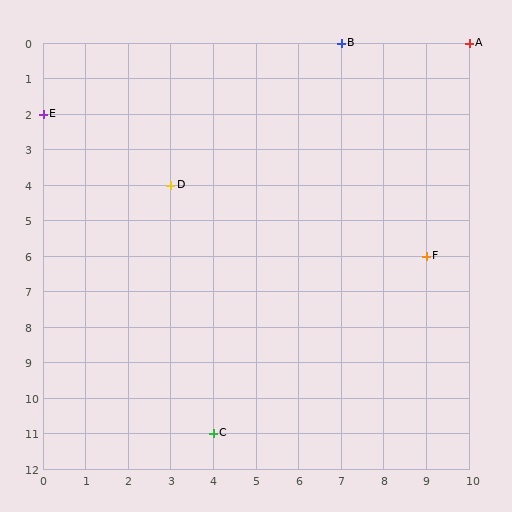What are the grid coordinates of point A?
Point A is at grid coordinates (10, 0).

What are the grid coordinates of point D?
Point D is at grid coordinates (3, 4).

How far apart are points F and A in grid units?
Points F and A are 1 column and 6 rows apart (about 6.1 grid units diagonally).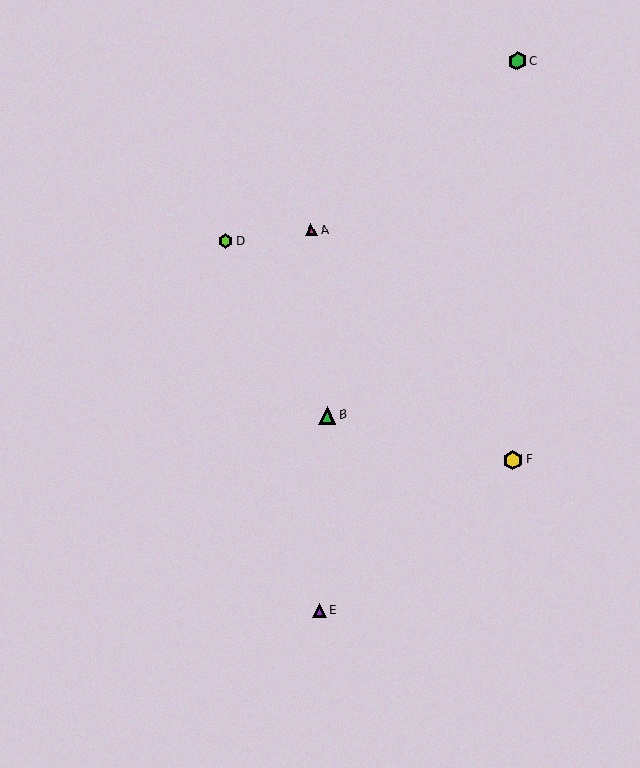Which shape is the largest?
The yellow hexagon (labeled F) is the largest.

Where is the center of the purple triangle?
The center of the purple triangle is at (320, 610).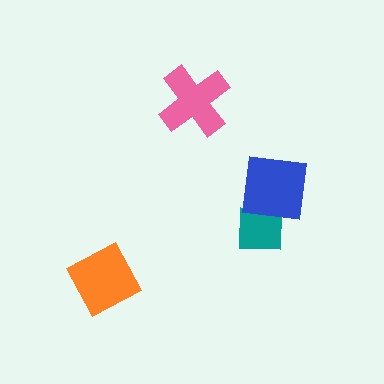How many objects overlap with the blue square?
1 object overlaps with the blue square.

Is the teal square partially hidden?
Yes, it is partially covered by another shape.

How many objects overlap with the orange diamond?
0 objects overlap with the orange diamond.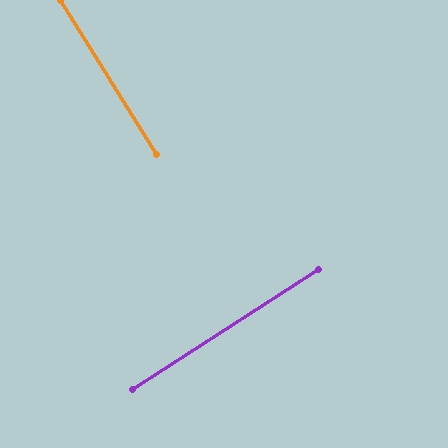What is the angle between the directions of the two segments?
Approximately 89 degrees.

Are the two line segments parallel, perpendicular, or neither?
Perpendicular — they meet at approximately 89°.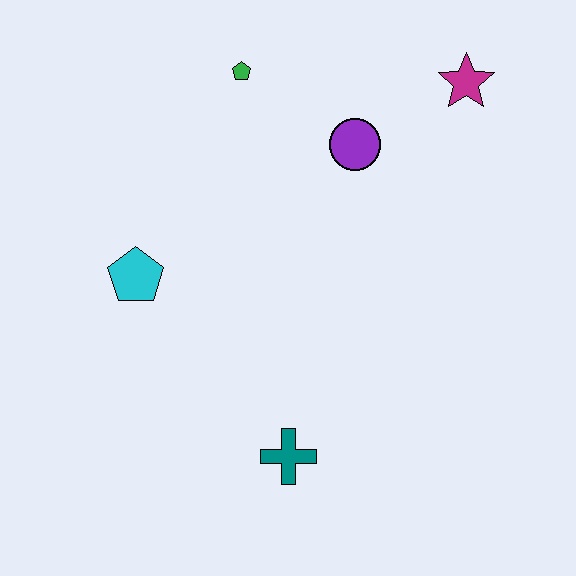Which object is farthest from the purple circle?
The teal cross is farthest from the purple circle.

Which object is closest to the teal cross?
The cyan pentagon is closest to the teal cross.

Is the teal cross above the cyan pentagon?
No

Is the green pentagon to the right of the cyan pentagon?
Yes